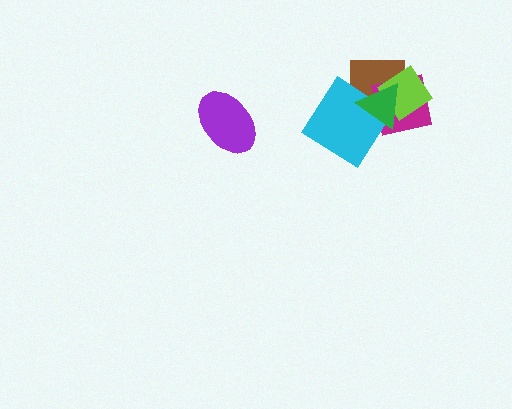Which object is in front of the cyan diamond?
The green triangle is in front of the cyan diamond.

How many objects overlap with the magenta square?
4 objects overlap with the magenta square.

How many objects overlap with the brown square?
4 objects overlap with the brown square.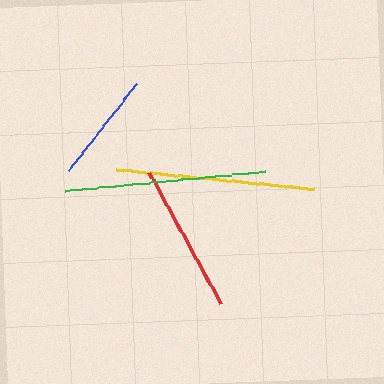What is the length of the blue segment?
The blue segment is approximately 109 pixels long.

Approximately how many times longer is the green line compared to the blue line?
The green line is approximately 1.8 times the length of the blue line.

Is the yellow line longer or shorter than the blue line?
The yellow line is longer than the blue line.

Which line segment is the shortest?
The blue line is the shortest at approximately 109 pixels.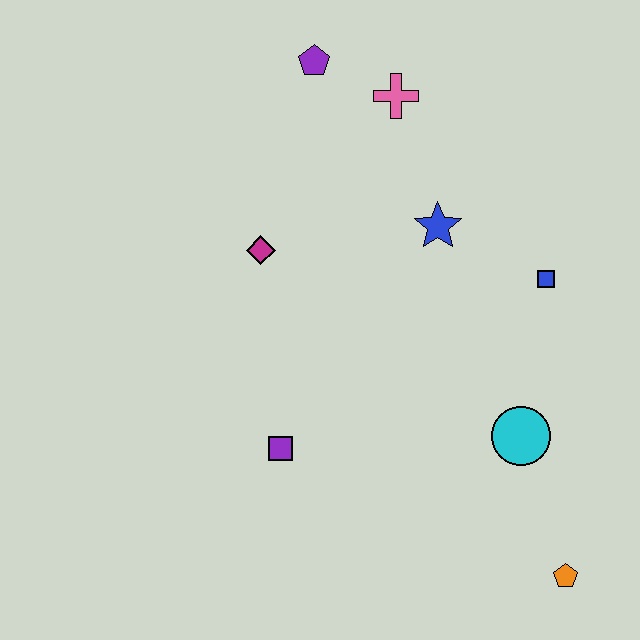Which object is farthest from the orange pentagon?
The purple pentagon is farthest from the orange pentagon.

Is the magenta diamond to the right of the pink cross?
No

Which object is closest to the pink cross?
The purple pentagon is closest to the pink cross.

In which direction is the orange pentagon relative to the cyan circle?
The orange pentagon is below the cyan circle.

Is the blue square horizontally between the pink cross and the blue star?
No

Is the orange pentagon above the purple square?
No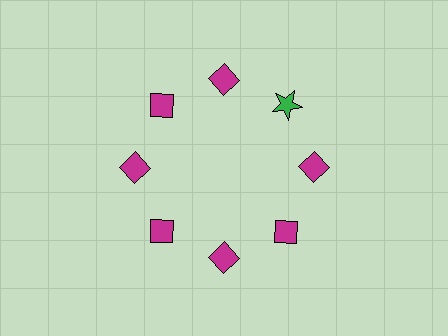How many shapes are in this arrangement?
There are 8 shapes arranged in a ring pattern.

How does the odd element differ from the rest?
It differs in both color (green instead of magenta) and shape (star instead of diamond).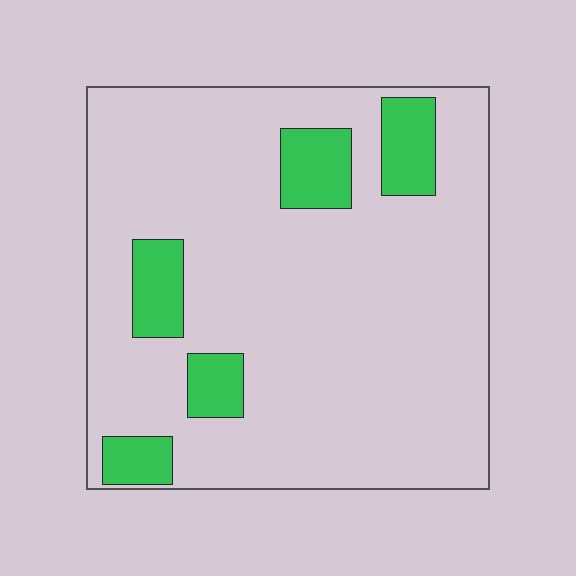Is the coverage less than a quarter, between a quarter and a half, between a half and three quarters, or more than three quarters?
Less than a quarter.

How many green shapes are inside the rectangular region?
5.